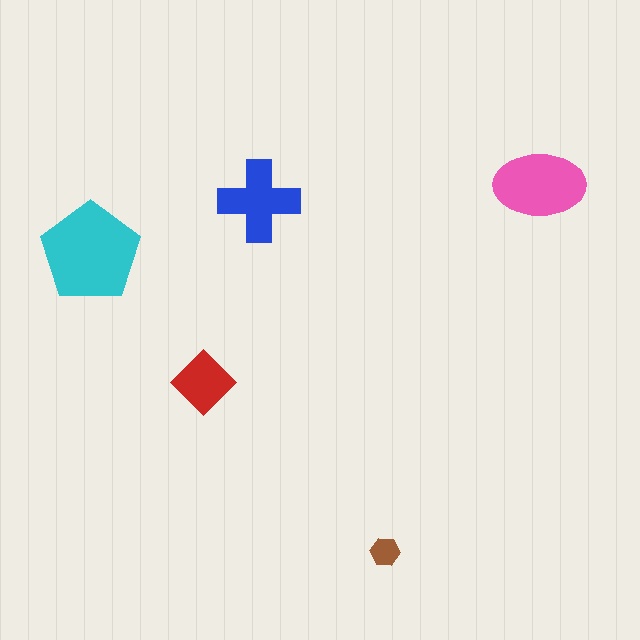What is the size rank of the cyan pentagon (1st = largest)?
1st.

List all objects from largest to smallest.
The cyan pentagon, the pink ellipse, the blue cross, the red diamond, the brown hexagon.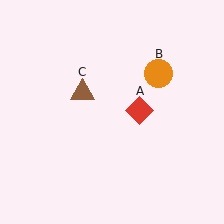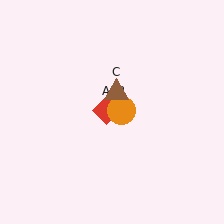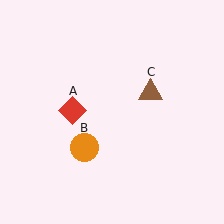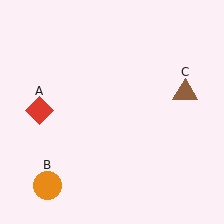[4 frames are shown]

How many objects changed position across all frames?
3 objects changed position: red diamond (object A), orange circle (object B), brown triangle (object C).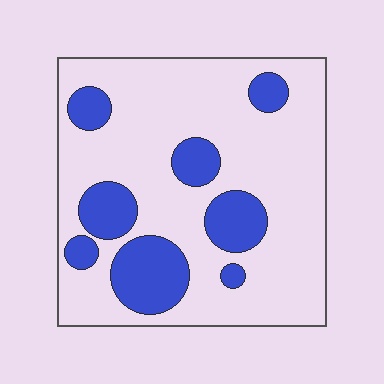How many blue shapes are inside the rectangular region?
8.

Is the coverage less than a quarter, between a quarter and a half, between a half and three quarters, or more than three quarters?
Less than a quarter.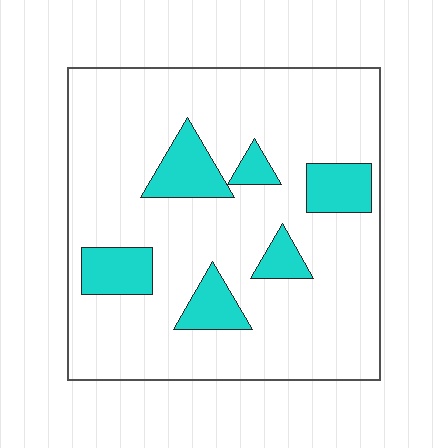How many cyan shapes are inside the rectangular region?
6.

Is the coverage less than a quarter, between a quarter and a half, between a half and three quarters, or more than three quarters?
Less than a quarter.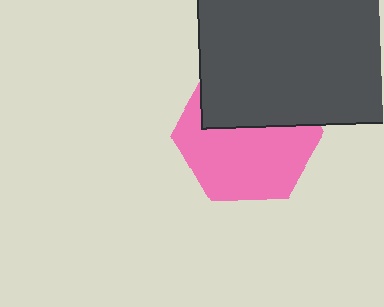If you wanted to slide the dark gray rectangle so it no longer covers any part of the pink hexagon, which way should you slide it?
Slide it up — that is the most direct way to separate the two shapes.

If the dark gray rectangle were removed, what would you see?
You would see the complete pink hexagon.